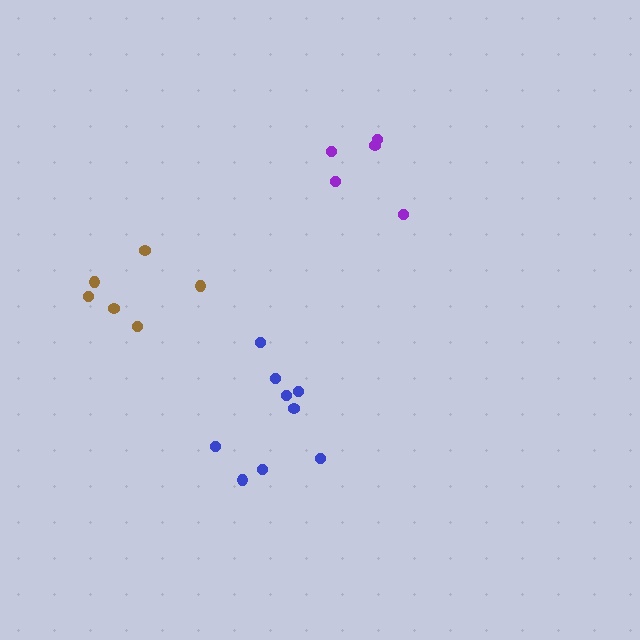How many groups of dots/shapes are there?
There are 3 groups.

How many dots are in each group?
Group 1: 6 dots, Group 2: 9 dots, Group 3: 5 dots (20 total).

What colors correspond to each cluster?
The clusters are colored: brown, blue, purple.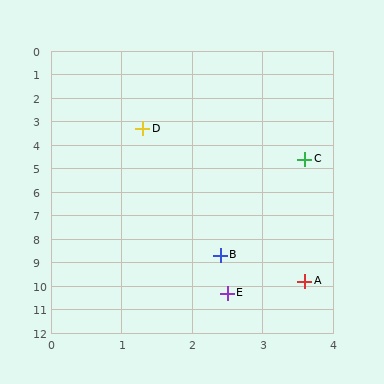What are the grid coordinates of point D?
Point D is at approximately (1.3, 3.3).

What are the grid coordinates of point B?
Point B is at approximately (2.4, 8.7).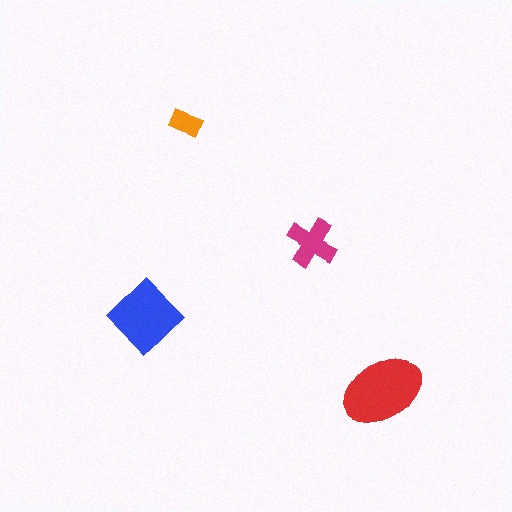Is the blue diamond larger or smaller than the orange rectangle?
Larger.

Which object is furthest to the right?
The red ellipse is rightmost.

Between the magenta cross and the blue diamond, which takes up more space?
The blue diamond.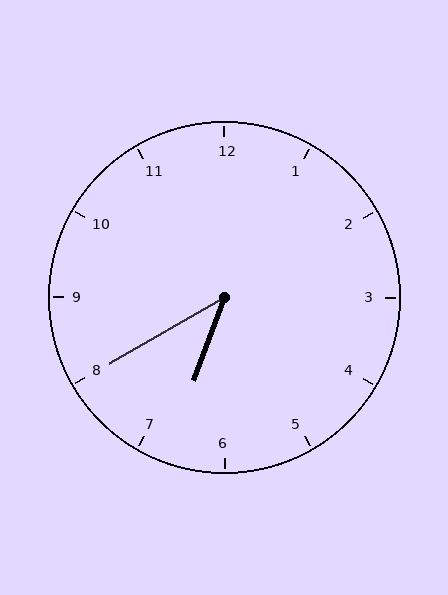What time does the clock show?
6:40.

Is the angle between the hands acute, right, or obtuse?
It is acute.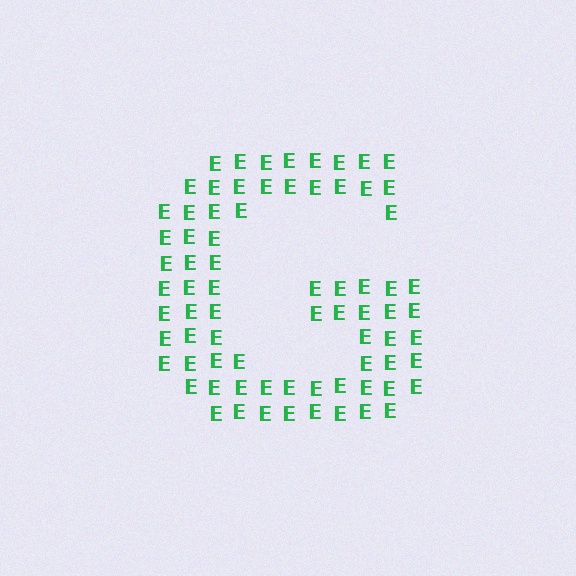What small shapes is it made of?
It is made of small letter E's.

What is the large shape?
The large shape is the letter G.